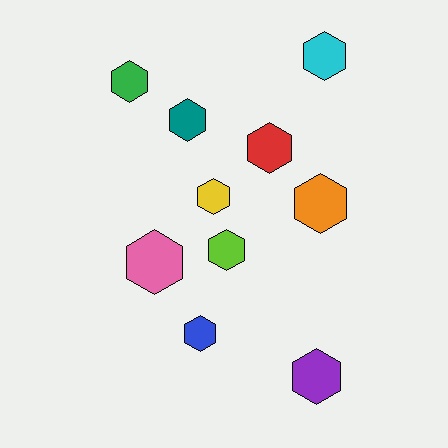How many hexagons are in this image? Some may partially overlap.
There are 10 hexagons.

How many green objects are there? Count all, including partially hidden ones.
There is 1 green object.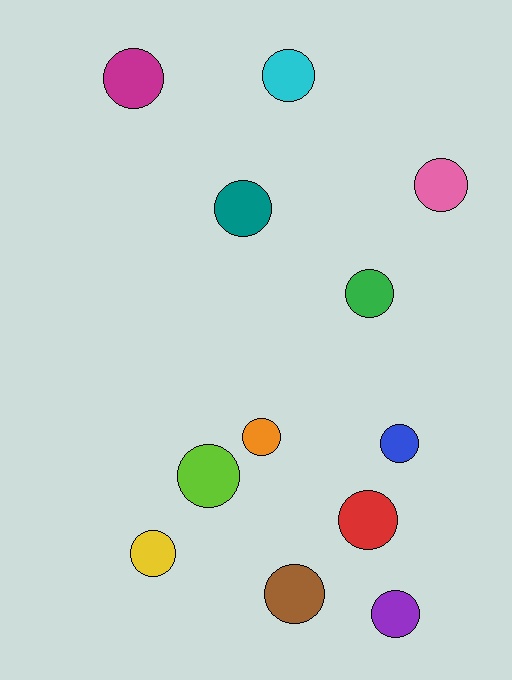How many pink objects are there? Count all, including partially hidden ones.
There is 1 pink object.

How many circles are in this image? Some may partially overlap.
There are 12 circles.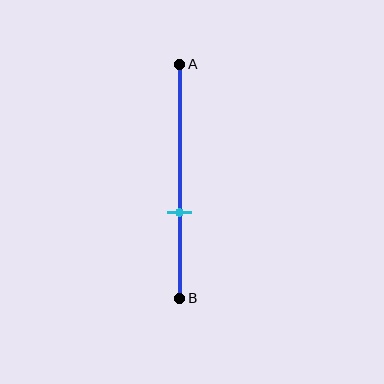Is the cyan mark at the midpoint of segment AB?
No, the mark is at about 65% from A, not at the 50% midpoint.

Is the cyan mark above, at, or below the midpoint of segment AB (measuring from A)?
The cyan mark is below the midpoint of segment AB.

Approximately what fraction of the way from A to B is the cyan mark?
The cyan mark is approximately 65% of the way from A to B.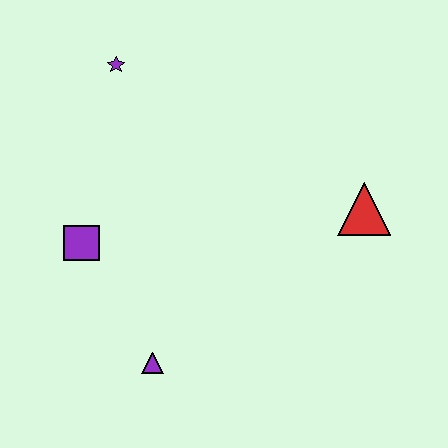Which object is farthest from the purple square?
The red triangle is farthest from the purple square.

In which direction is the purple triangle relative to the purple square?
The purple triangle is below the purple square.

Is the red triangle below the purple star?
Yes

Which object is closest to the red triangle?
The purple triangle is closest to the red triangle.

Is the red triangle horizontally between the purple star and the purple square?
No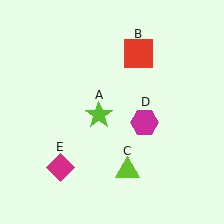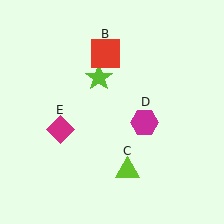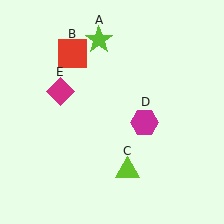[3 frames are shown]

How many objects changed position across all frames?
3 objects changed position: lime star (object A), red square (object B), magenta diamond (object E).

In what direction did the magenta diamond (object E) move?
The magenta diamond (object E) moved up.